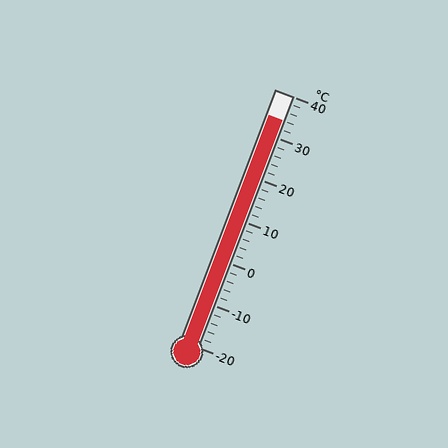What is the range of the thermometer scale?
The thermometer scale ranges from -20°C to 40°C.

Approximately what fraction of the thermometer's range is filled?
The thermometer is filled to approximately 90% of its range.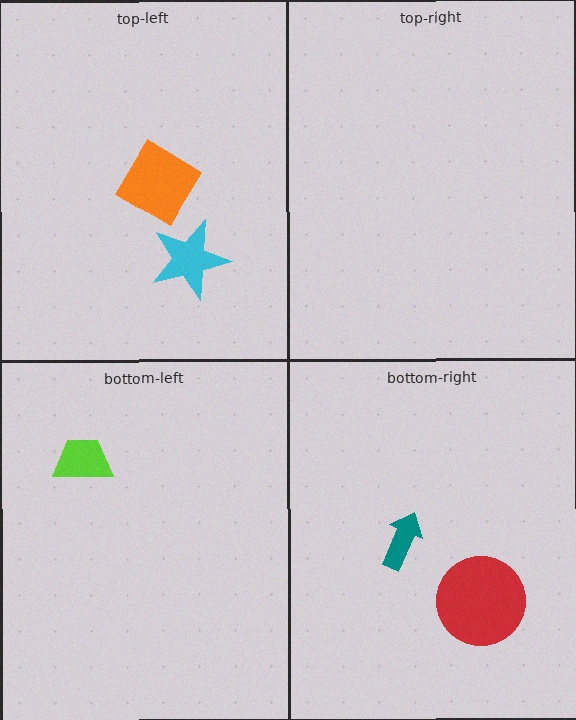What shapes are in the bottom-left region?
The lime trapezoid.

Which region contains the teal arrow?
The bottom-right region.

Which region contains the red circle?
The bottom-right region.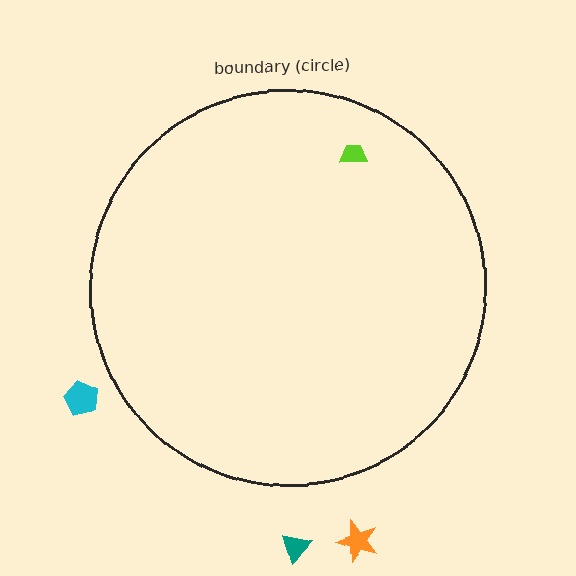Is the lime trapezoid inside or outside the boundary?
Inside.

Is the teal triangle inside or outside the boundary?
Outside.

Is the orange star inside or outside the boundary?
Outside.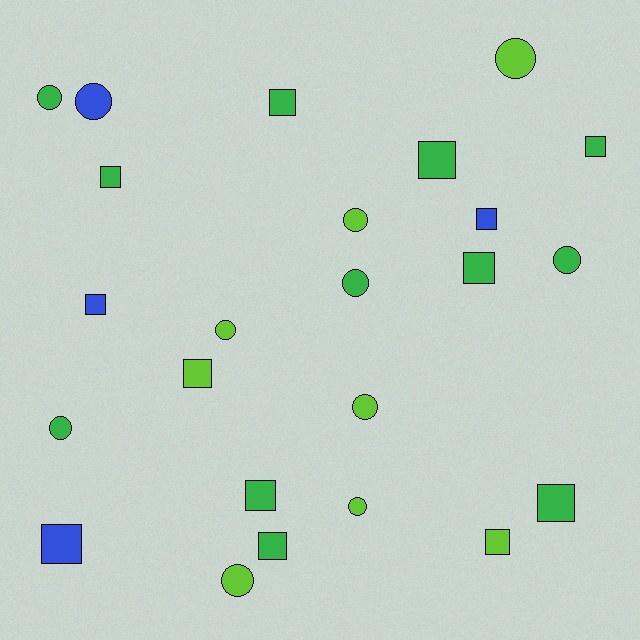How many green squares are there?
There are 8 green squares.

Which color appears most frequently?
Green, with 12 objects.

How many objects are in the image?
There are 24 objects.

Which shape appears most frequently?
Square, with 13 objects.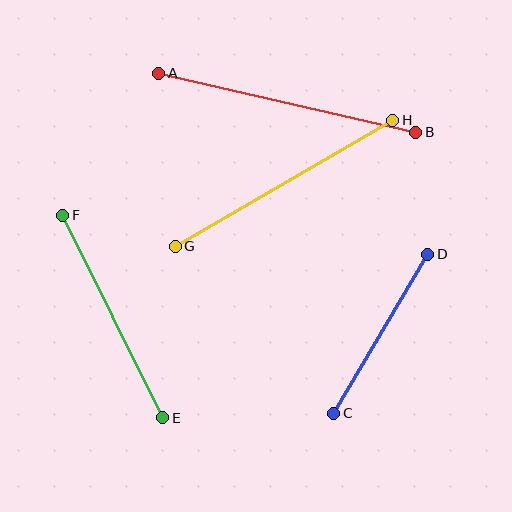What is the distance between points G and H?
The distance is approximately 252 pixels.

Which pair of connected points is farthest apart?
Points A and B are farthest apart.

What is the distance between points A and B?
The distance is approximately 264 pixels.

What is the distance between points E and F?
The distance is approximately 226 pixels.